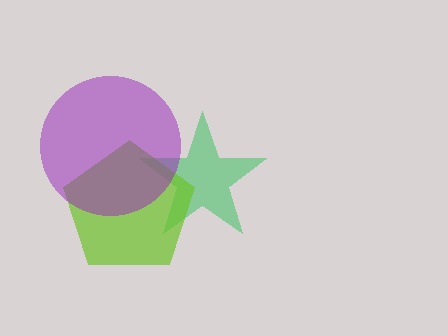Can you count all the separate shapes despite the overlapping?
Yes, there are 3 separate shapes.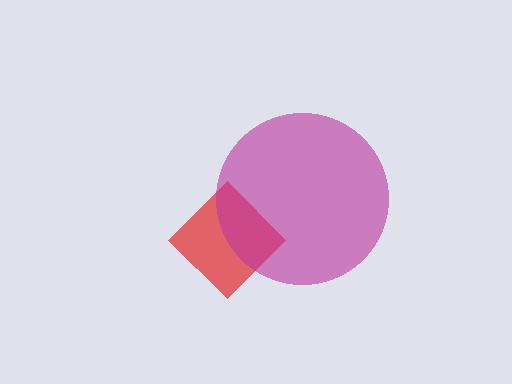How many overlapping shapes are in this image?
There are 2 overlapping shapes in the image.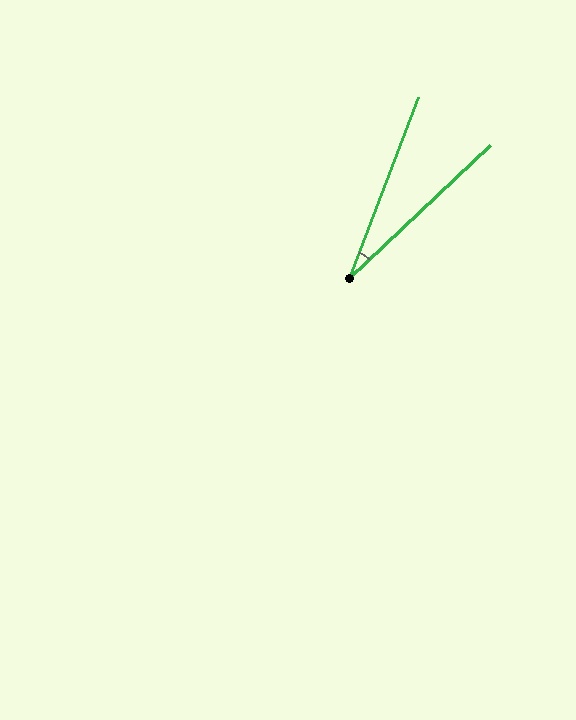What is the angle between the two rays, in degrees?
Approximately 26 degrees.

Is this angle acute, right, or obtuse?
It is acute.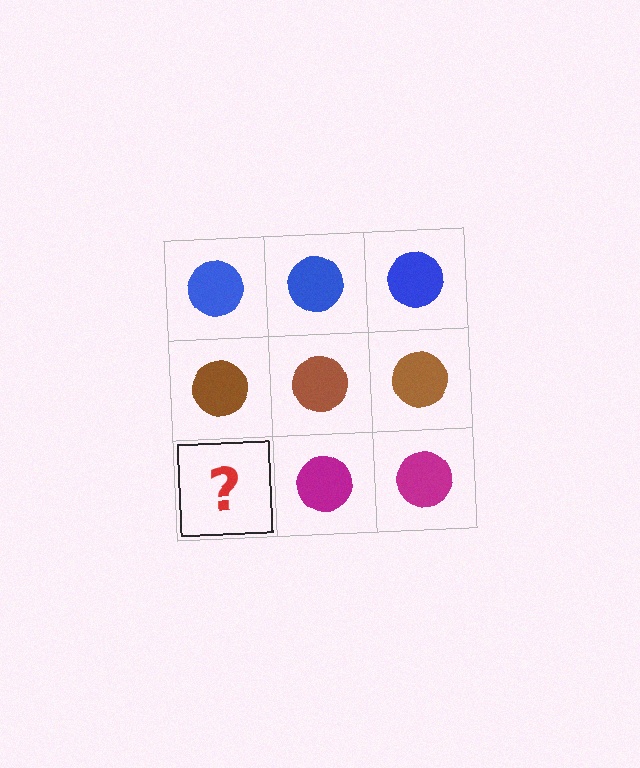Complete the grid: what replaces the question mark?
The question mark should be replaced with a magenta circle.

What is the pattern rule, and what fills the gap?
The rule is that each row has a consistent color. The gap should be filled with a magenta circle.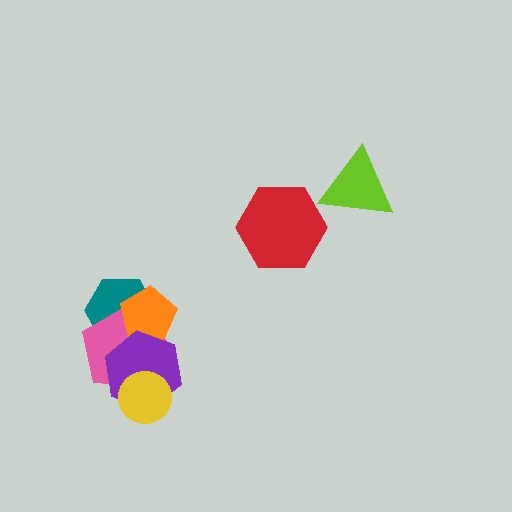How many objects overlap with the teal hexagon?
3 objects overlap with the teal hexagon.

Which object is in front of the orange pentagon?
The purple hexagon is in front of the orange pentagon.